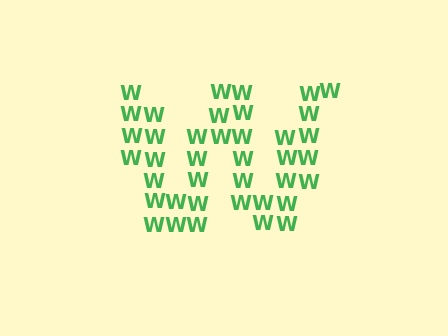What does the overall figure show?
The overall figure shows the letter W.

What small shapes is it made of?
It is made of small letter W's.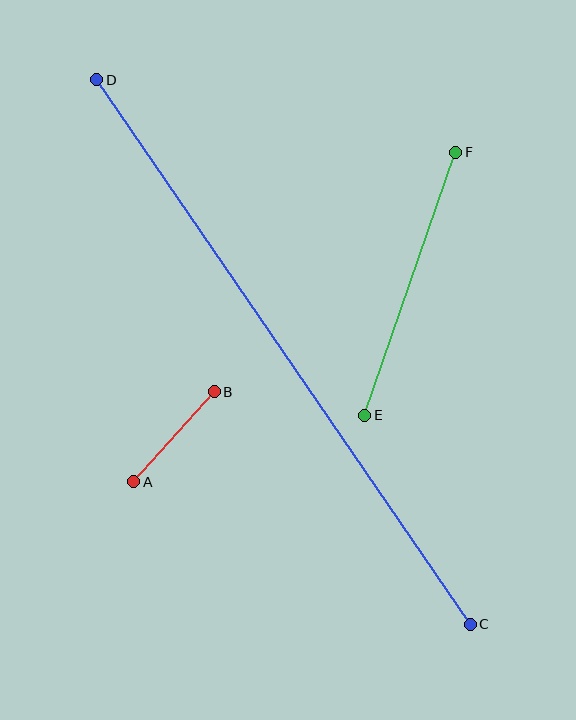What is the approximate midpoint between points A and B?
The midpoint is at approximately (174, 437) pixels.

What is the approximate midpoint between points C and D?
The midpoint is at approximately (284, 352) pixels.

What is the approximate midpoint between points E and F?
The midpoint is at approximately (410, 284) pixels.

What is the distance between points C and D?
The distance is approximately 660 pixels.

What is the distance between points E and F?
The distance is approximately 278 pixels.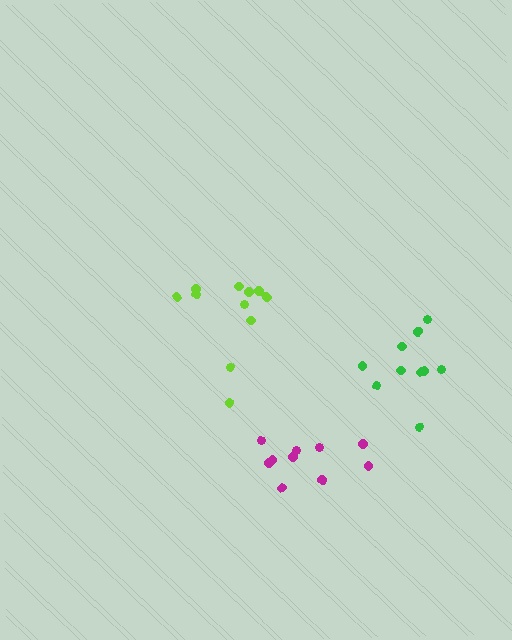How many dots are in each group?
Group 1: 10 dots, Group 2: 10 dots, Group 3: 11 dots (31 total).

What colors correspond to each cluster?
The clusters are colored: magenta, green, lime.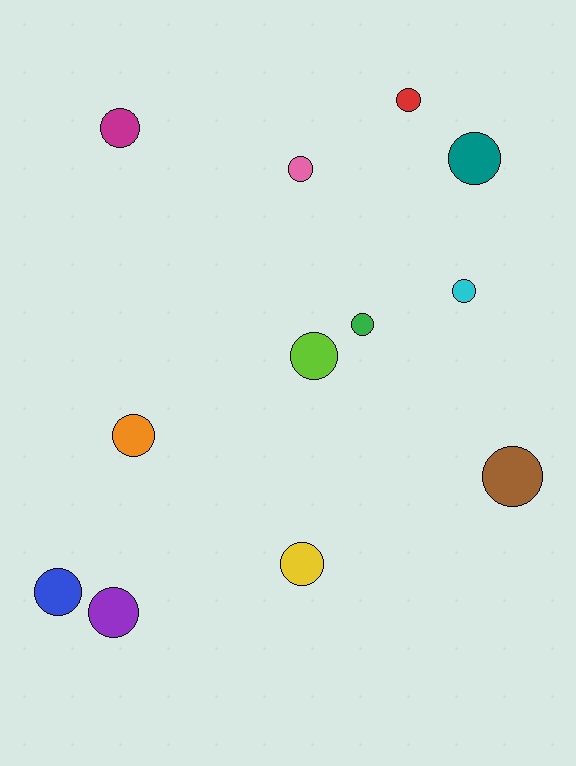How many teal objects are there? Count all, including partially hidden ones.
There is 1 teal object.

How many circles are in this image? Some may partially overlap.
There are 12 circles.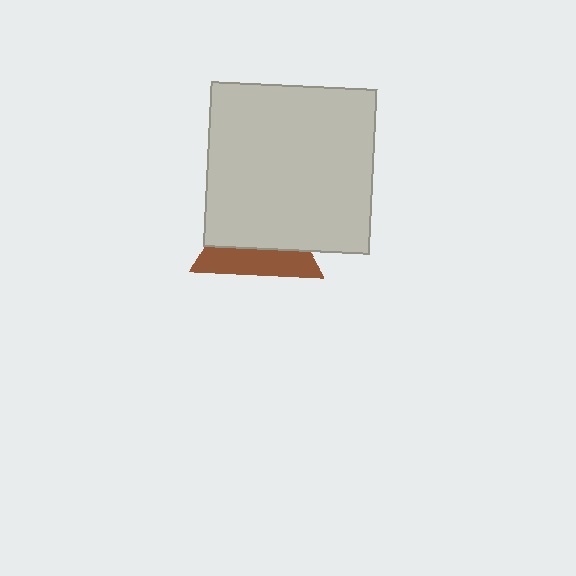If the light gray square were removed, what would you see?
You would see the complete brown triangle.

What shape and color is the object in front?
The object in front is a light gray square.